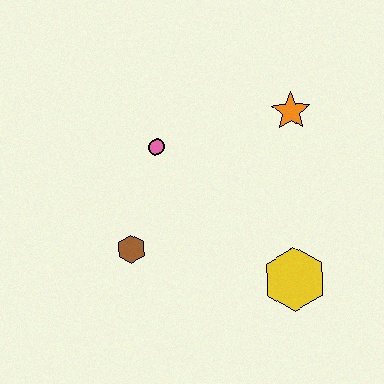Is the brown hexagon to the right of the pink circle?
No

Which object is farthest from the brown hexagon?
The orange star is farthest from the brown hexagon.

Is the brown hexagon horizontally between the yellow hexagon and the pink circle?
No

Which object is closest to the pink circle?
The brown hexagon is closest to the pink circle.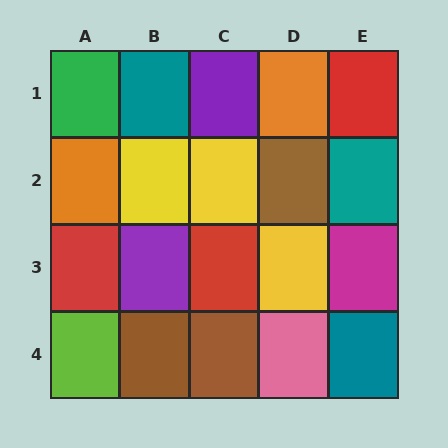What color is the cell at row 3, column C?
Red.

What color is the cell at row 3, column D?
Yellow.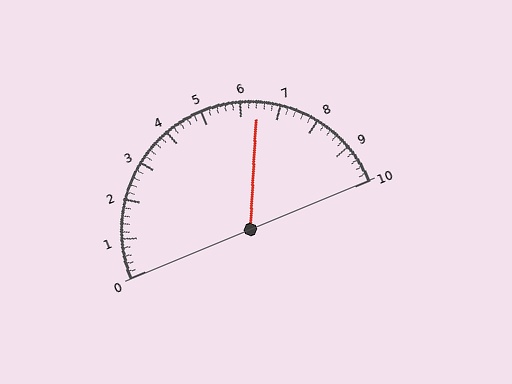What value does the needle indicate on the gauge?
The needle indicates approximately 6.4.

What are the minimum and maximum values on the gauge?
The gauge ranges from 0 to 10.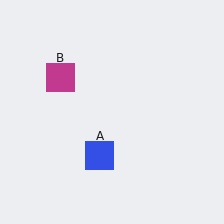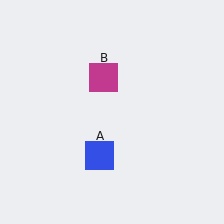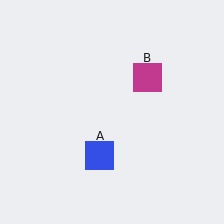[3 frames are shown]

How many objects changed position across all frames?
1 object changed position: magenta square (object B).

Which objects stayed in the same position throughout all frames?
Blue square (object A) remained stationary.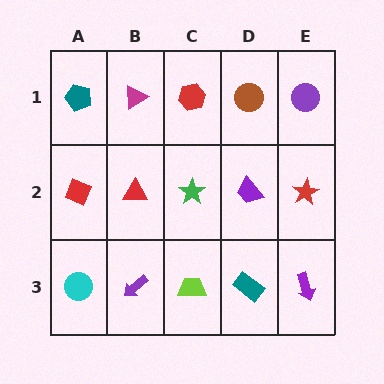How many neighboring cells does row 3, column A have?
2.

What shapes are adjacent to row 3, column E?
A red star (row 2, column E), a teal rectangle (row 3, column D).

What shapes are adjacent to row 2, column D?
A brown circle (row 1, column D), a teal rectangle (row 3, column D), a green star (row 2, column C), a red star (row 2, column E).